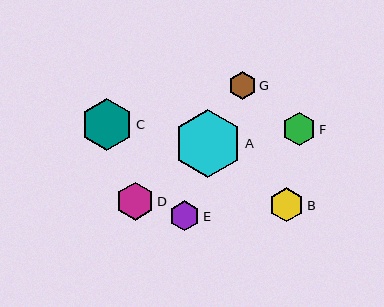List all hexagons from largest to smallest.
From largest to smallest: A, C, D, B, F, E, G.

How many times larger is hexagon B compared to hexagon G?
Hexagon B is approximately 1.2 times the size of hexagon G.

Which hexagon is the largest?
Hexagon A is the largest with a size of approximately 68 pixels.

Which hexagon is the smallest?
Hexagon G is the smallest with a size of approximately 28 pixels.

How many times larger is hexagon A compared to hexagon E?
Hexagon A is approximately 2.3 times the size of hexagon E.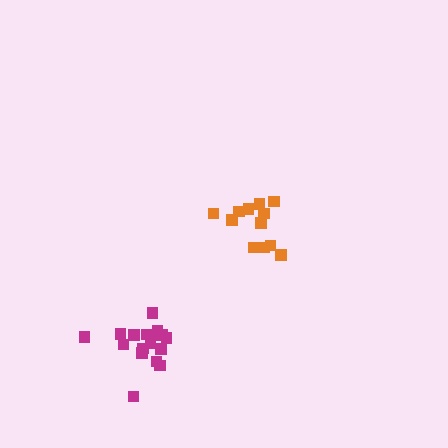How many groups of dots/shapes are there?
There are 2 groups.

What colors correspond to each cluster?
The clusters are colored: orange, magenta.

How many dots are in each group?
Group 1: 12 dots, Group 2: 16 dots (28 total).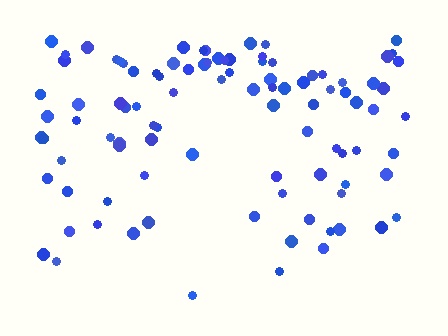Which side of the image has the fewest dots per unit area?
The bottom.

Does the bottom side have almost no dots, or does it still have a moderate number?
Still a moderate number, just noticeably fewer than the top.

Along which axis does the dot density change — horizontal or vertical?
Vertical.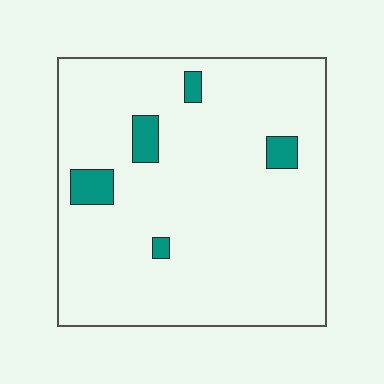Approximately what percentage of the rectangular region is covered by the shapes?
Approximately 5%.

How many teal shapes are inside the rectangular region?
5.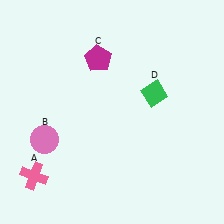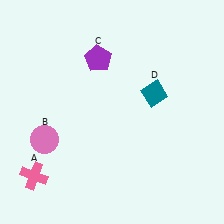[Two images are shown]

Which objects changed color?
C changed from magenta to purple. D changed from green to teal.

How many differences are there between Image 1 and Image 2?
There are 2 differences between the two images.